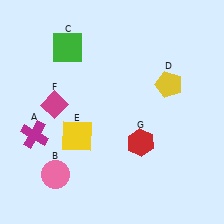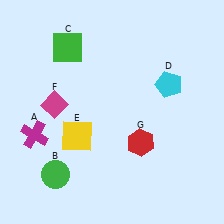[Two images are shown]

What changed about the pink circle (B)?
In Image 1, B is pink. In Image 2, it changed to green.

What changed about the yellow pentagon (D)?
In Image 1, D is yellow. In Image 2, it changed to cyan.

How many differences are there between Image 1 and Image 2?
There are 2 differences between the two images.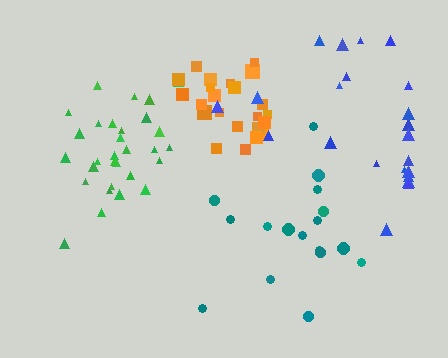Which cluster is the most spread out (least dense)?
Blue.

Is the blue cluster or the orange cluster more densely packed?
Orange.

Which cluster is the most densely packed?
Orange.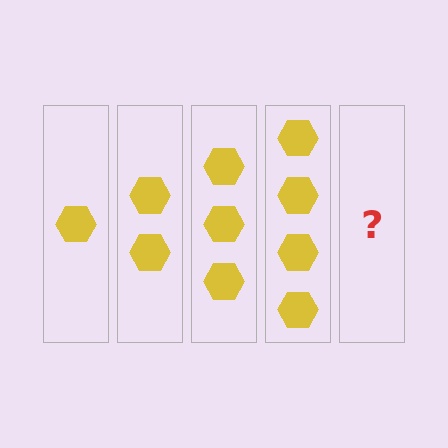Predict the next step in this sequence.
The next step is 5 hexagons.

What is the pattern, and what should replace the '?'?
The pattern is that each step adds one more hexagon. The '?' should be 5 hexagons.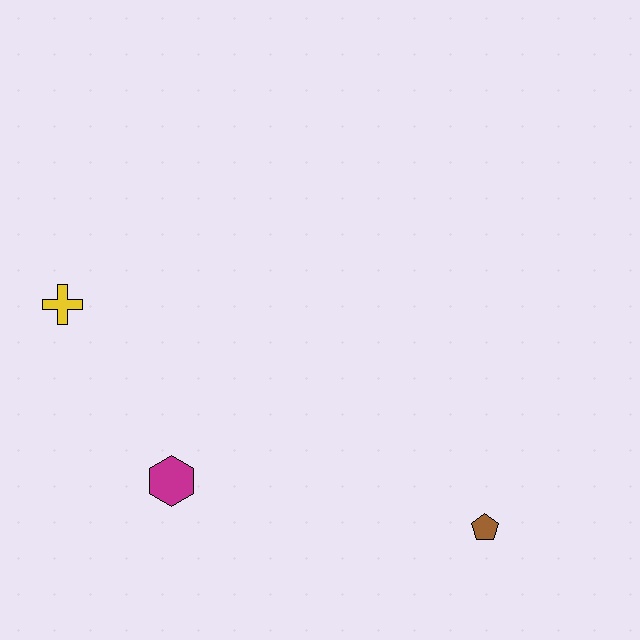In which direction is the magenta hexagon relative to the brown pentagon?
The magenta hexagon is to the left of the brown pentagon.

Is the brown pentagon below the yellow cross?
Yes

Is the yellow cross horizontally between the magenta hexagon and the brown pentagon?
No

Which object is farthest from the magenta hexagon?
The brown pentagon is farthest from the magenta hexagon.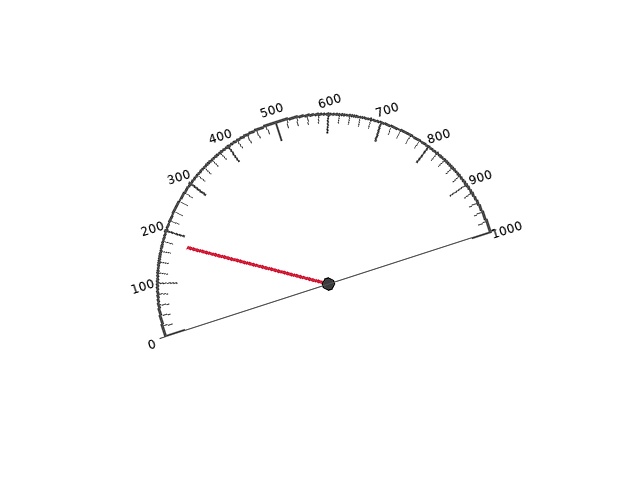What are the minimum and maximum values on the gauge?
The gauge ranges from 0 to 1000.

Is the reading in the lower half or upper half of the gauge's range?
The reading is in the lower half of the range (0 to 1000).